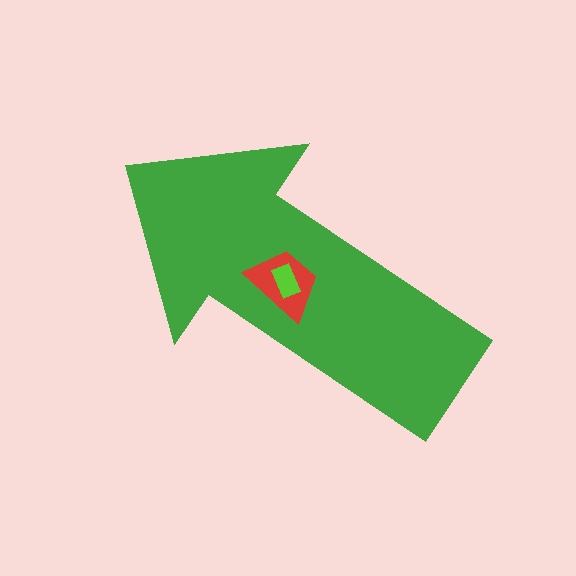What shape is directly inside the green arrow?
The red trapezoid.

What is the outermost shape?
The green arrow.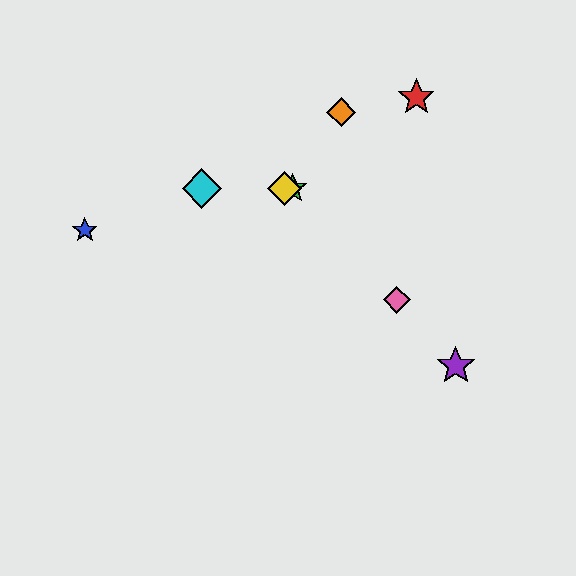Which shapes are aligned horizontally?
The green star, the yellow diamond, the cyan diamond are aligned horizontally.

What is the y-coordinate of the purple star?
The purple star is at y≈366.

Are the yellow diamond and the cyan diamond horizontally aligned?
Yes, both are at y≈188.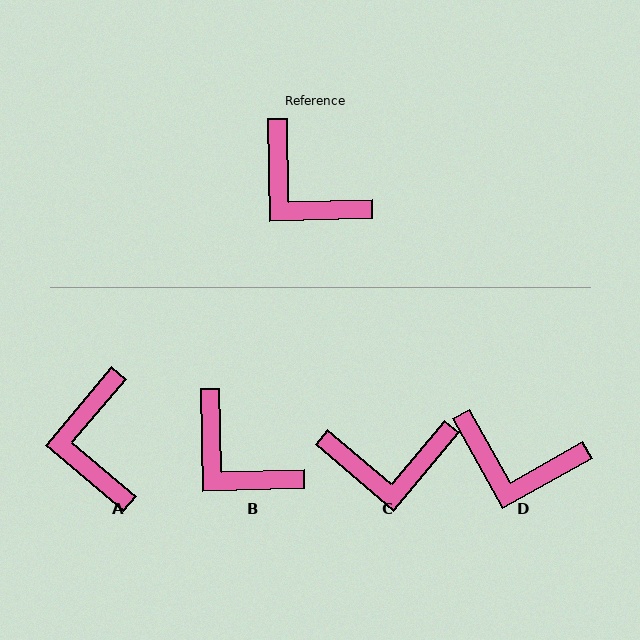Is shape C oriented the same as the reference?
No, it is off by about 49 degrees.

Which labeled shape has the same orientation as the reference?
B.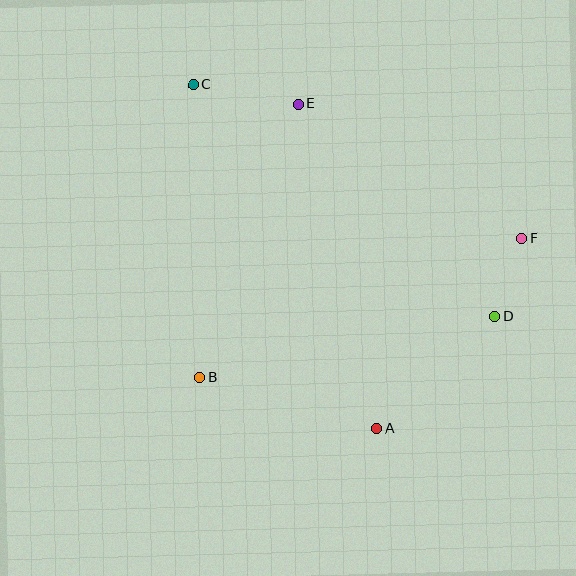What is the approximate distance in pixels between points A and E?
The distance between A and E is approximately 334 pixels.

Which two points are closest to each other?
Points D and F are closest to each other.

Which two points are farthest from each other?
Points A and C are farthest from each other.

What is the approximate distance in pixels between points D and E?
The distance between D and E is approximately 289 pixels.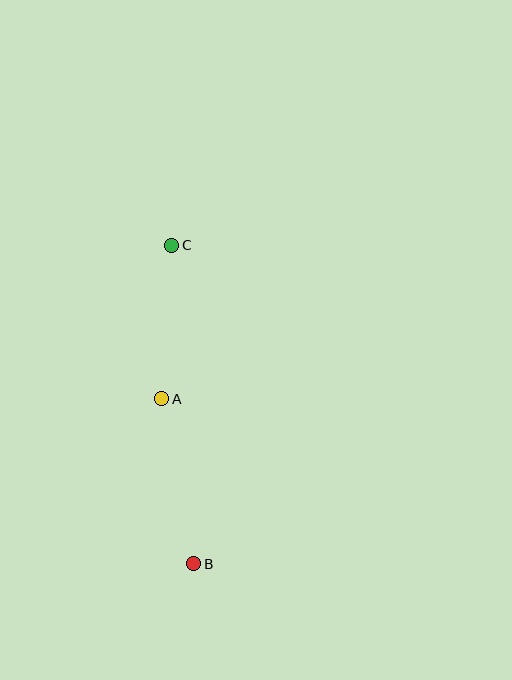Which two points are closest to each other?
Points A and C are closest to each other.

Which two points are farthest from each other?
Points B and C are farthest from each other.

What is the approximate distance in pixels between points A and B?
The distance between A and B is approximately 168 pixels.